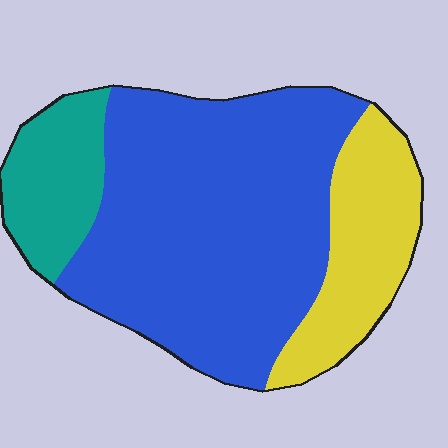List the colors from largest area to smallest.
From largest to smallest: blue, yellow, teal.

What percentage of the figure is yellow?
Yellow takes up about one fifth (1/5) of the figure.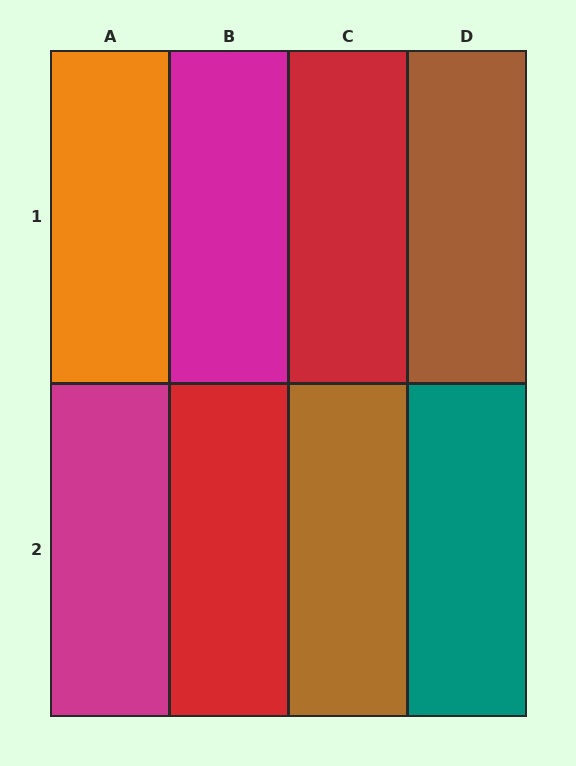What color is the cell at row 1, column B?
Magenta.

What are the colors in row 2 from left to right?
Magenta, red, brown, teal.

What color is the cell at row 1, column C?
Red.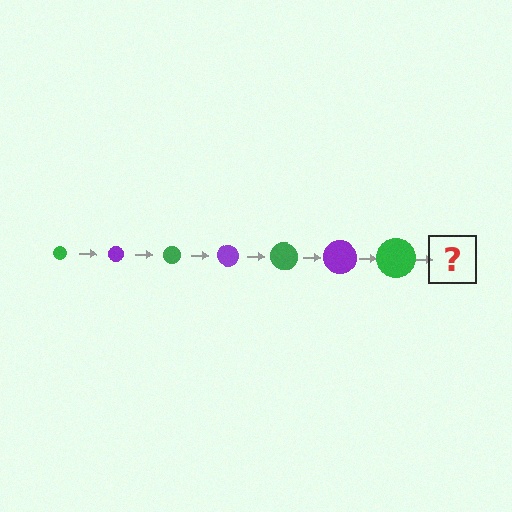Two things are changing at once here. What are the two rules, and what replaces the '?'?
The two rules are that the circle grows larger each step and the color cycles through green and purple. The '?' should be a purple circle, larger than the previous one.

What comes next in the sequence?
The next element should be a purple circle, larger than the previous one.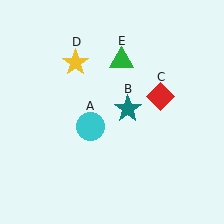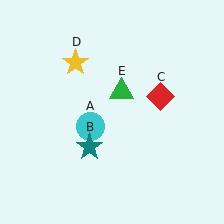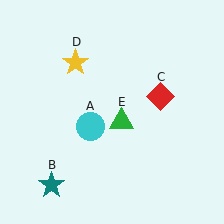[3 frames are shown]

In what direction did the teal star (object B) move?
The teal star (object B) moved down and to the left.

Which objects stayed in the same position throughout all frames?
Cyan circle (object A) and red diamond (object C) and yellow star (object D) remained stationary.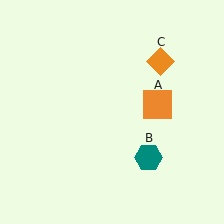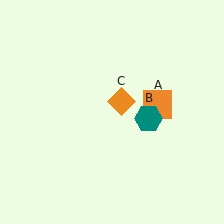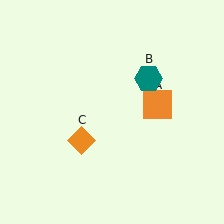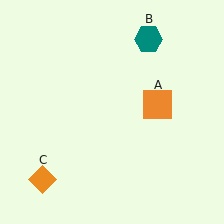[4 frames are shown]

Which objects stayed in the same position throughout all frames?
Orange square (object A) remained stationary.